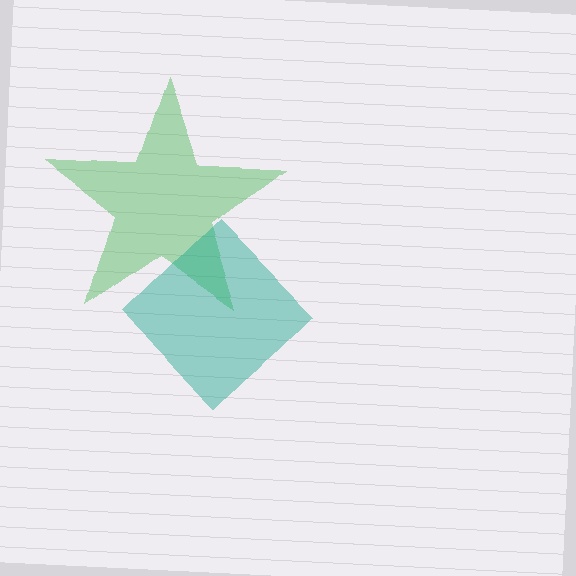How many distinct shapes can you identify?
There are 2 distinct shapes: a green star, a teal diamond.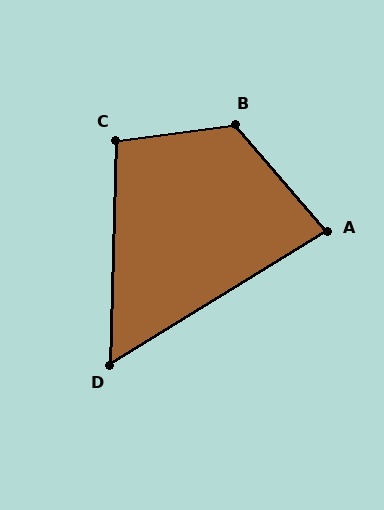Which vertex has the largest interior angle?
B, at approximately 123 degrees.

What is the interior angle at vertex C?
Approximately 99 degrees (obtuse).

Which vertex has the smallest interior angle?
D, at approximately 57 degrees.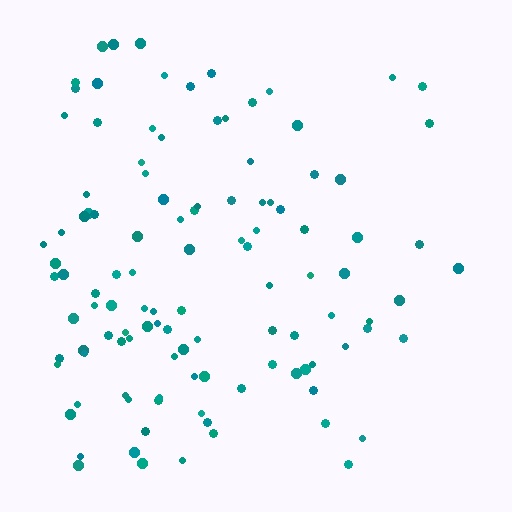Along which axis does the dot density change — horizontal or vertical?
Horizontal.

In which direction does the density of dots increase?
From right to left, with the left side densest.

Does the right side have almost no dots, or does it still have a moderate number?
Still a moderate number, just noticeably fewer than the left.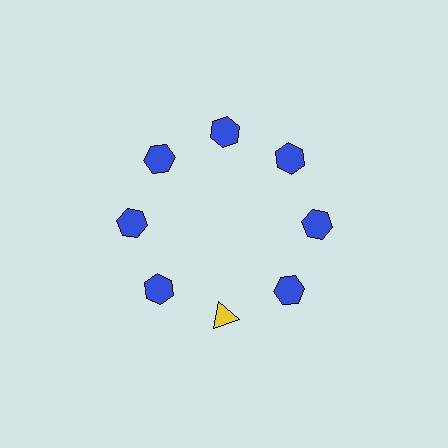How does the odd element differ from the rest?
It differs in both color (yellow instead of blue) and shape (triangle instead of hexagon).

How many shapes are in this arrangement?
There are 8 shapes arranged in a ring pattern.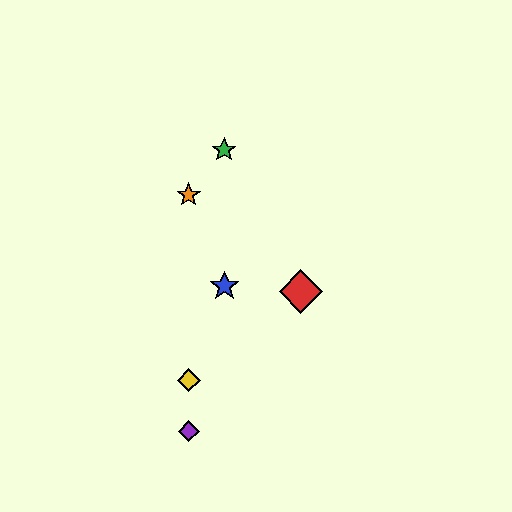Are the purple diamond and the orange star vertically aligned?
Yes, both are at x≈189.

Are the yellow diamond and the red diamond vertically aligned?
No, the yellow diamond is at x≈189 and the red diamond is at x≈301.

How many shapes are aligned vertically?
3 shapes (the yellow diamond, the purple diamond, the orange star) are aligned vertically.